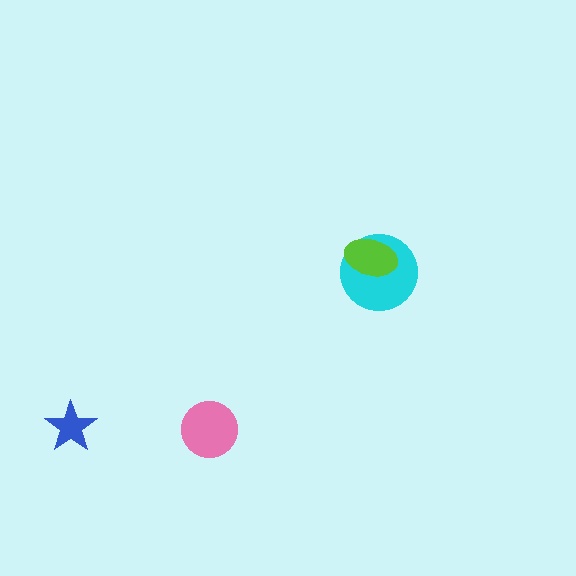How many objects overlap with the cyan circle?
1 object overlaps with the cyan circle.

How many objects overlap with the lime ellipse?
1 object overlaps with the lime ellipse.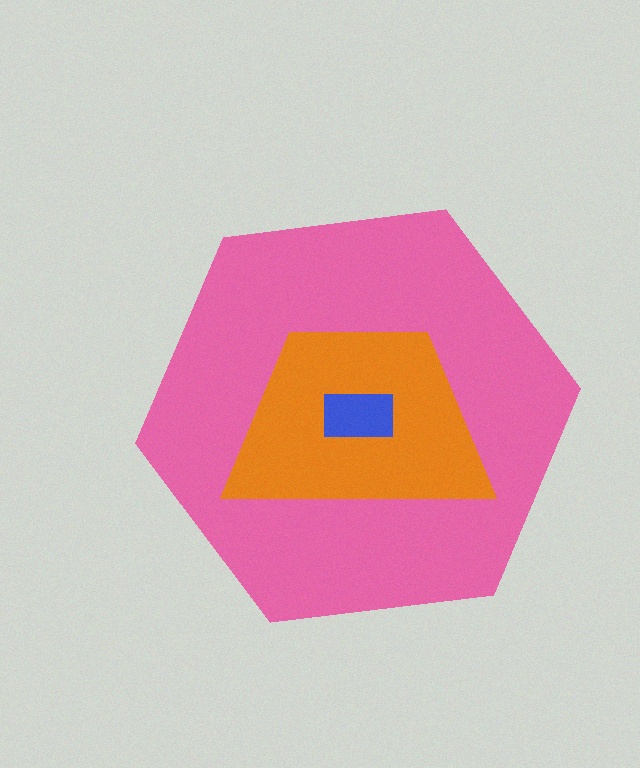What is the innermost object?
The blue rectangle.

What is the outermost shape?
The pink hexagon.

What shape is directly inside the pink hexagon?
The orange trapezoid.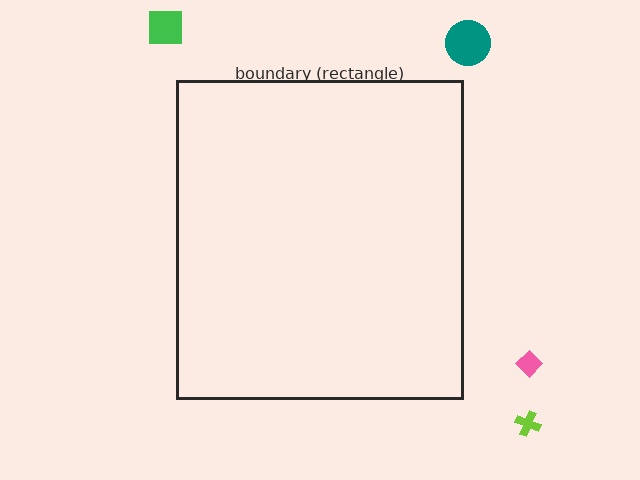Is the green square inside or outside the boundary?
Outside.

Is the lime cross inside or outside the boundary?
Outside.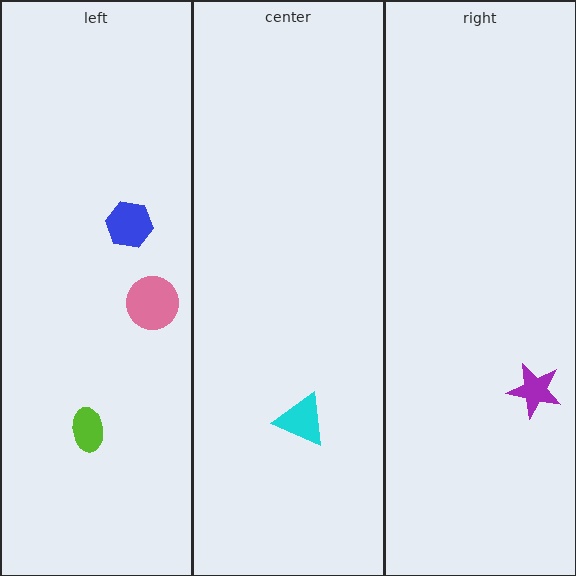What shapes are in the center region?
The cyan triangle.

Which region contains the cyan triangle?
The center region.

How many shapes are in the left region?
3.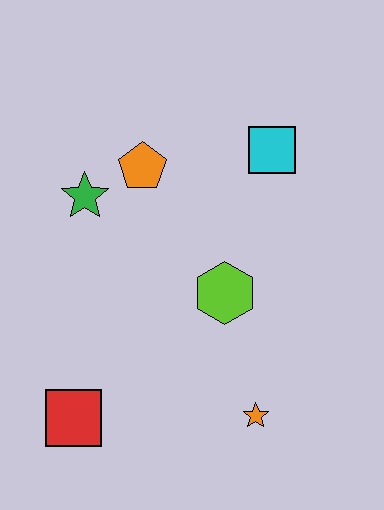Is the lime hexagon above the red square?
Yes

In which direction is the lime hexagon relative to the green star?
The lime hexagon is to the right of the green star.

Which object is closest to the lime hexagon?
The orange star is closest to the lime hexagon.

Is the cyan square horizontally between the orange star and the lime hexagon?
No